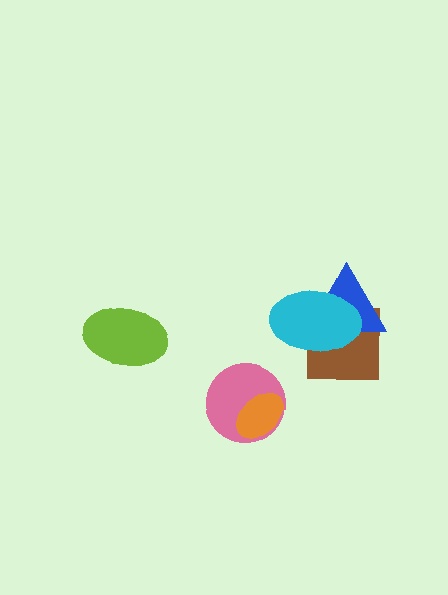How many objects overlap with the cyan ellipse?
2 objects overlap with the cyan ellipse.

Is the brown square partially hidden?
Yes, it is partially covered by another shape.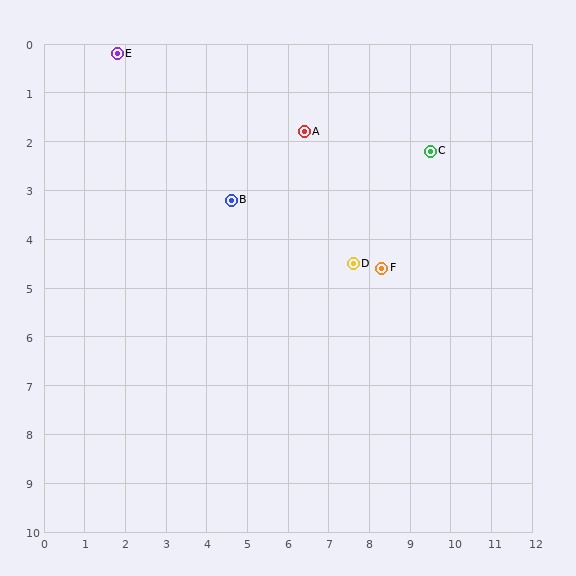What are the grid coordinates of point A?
Point A is at approximately (6.4, 1.8).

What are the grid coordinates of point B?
Point B is at approximately (4.6, 3.2).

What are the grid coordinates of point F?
Point F is at approximately (8.3, 4.6).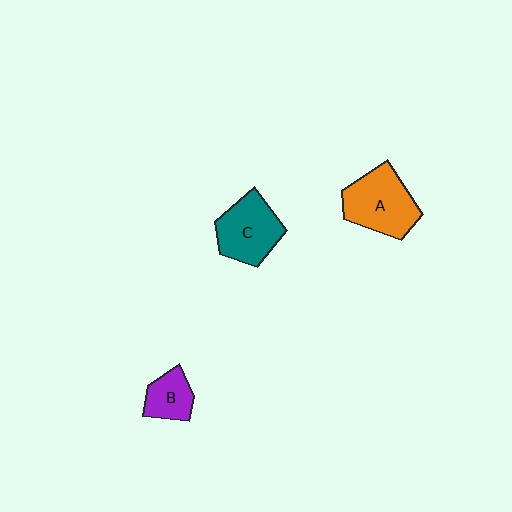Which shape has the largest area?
Shape A (orange).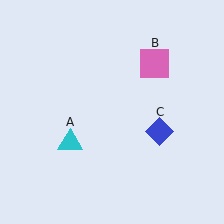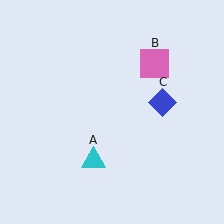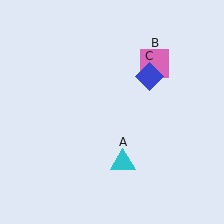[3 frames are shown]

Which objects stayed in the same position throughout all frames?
Pink square (object B) remained stationary.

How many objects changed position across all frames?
2 objects changed position: cyan triangle (object A), blue diamond (object C).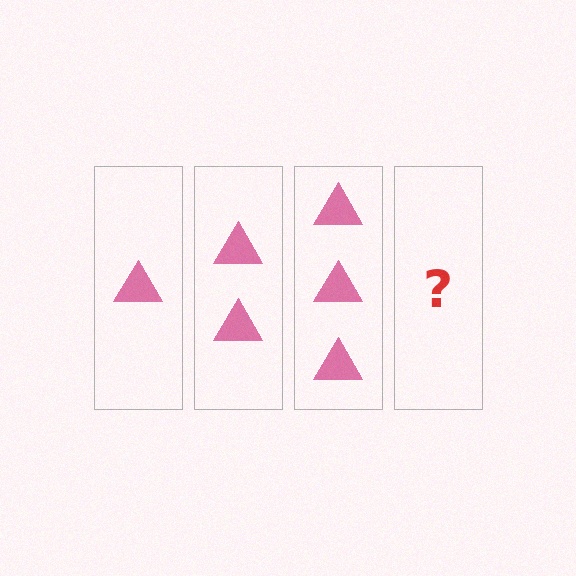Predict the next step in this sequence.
The next step is 4 triangles.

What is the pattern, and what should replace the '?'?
The pattern is that each step adds one more triangle. The '?' should be 4 triangles.